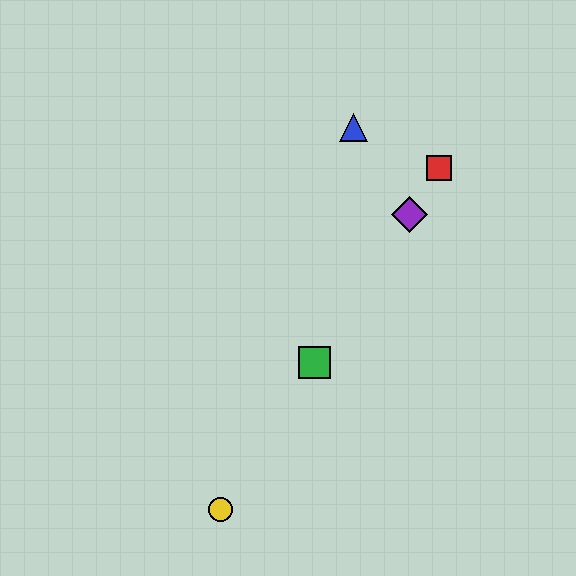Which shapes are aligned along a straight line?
The red square, the green square, the yellow circle, the purple diamond are aligned along a straight line.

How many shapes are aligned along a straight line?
4 shapes (the red square, the green square, the yellow circle, the purple diamond) are aligned along a straight line.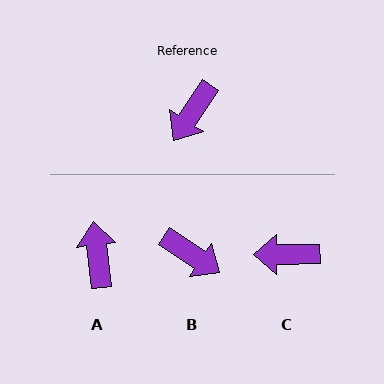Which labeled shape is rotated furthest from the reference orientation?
A, about 140 degrees away.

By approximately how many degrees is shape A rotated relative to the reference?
Approximately 140 degrees clockwise.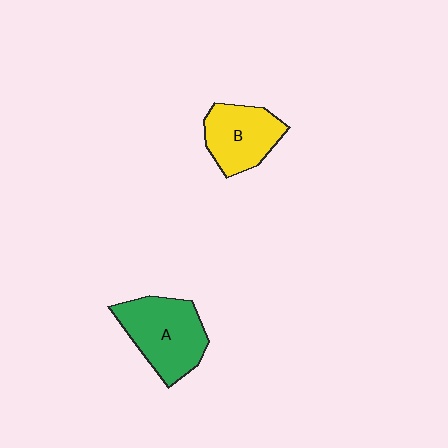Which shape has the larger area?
Shape A (green).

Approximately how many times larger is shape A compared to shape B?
Approximately 1.3 times.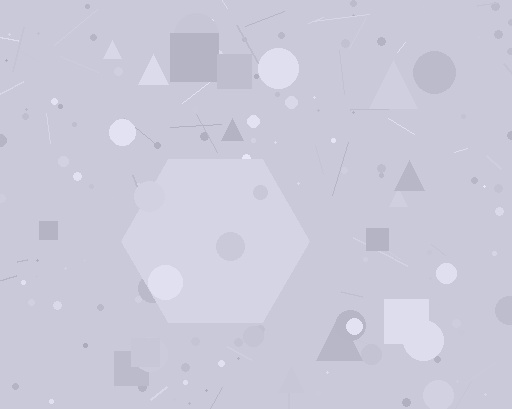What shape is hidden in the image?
A hexagon is hidden in the image.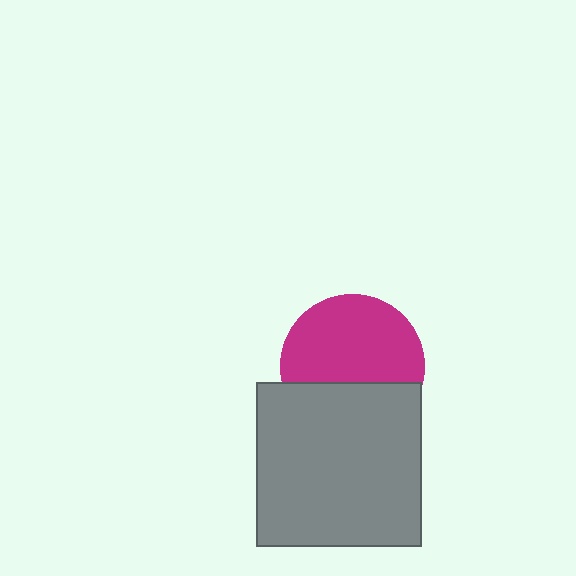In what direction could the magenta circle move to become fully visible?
The magenta circle could move up. That would shift it out from behind the gray square entirely.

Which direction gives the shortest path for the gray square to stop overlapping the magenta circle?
Moving down gives the shortest separation.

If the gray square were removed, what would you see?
You would see the complete magenta circle.